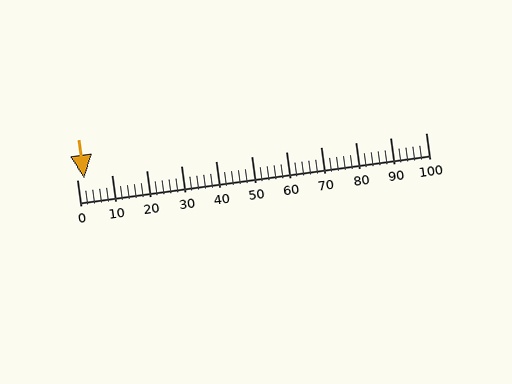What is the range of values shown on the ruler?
The ruler shows values from 0 to 100.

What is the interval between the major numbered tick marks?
The major tick marks are spaced 10 units apart.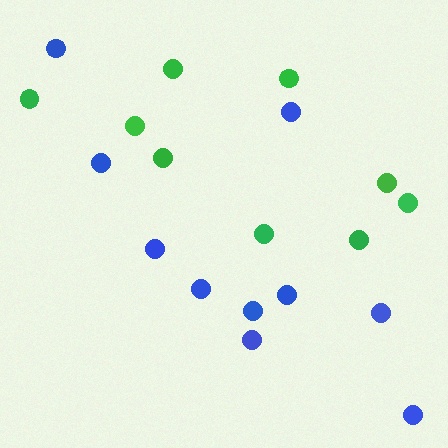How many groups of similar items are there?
There are 2 groups: one group of blue circles (10) and one group of green circles (9).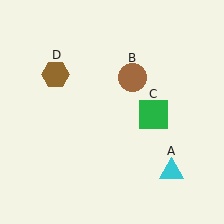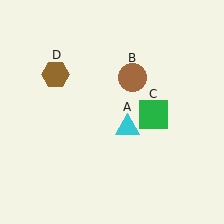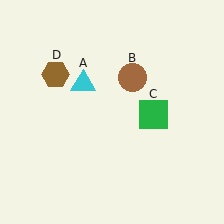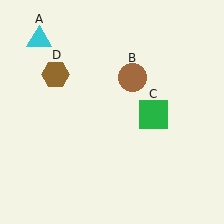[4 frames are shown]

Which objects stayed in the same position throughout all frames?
Brown circle (object B) and green square (object C) and brown hexagon (object D) remained stationary.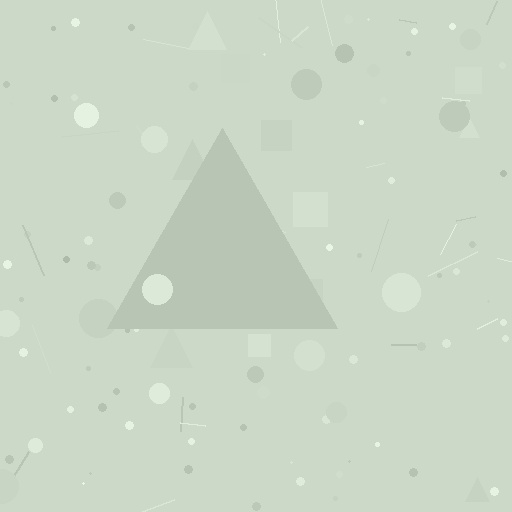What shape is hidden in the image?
A triangle is hidden in the image.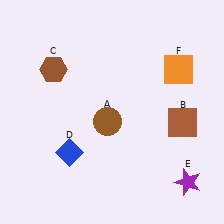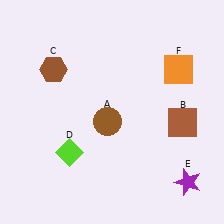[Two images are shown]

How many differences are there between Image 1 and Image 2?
There is 1 difference between the two images.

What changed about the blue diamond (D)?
In Image 1, D is blue. In Image 2, it changed to lime.